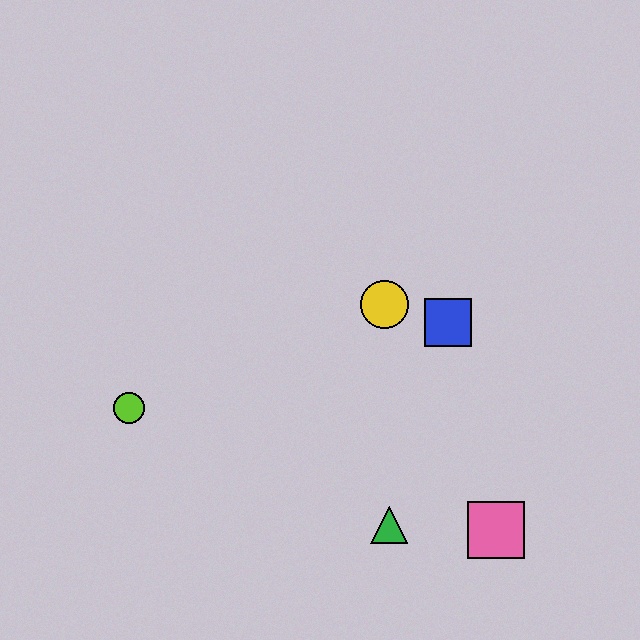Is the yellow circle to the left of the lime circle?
No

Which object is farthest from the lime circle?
The pink square is farthest from the lime circle.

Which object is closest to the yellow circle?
The blue square is closest to the yellow circle.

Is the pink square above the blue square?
No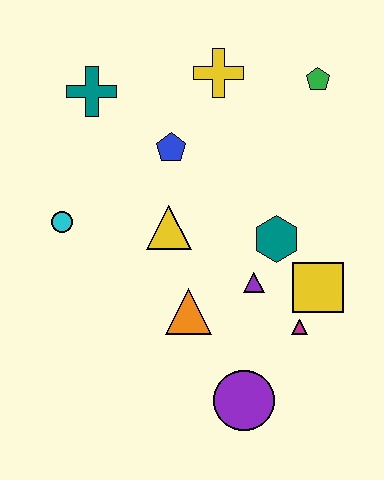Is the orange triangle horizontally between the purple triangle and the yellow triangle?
Yes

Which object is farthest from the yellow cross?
The purple circle is farthest from the yellow cross.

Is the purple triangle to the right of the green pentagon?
No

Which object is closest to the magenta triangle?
The yellow square is closest to the magenta triangle.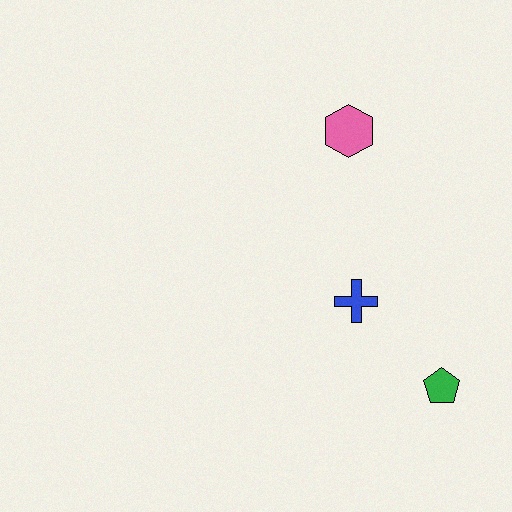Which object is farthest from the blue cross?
The pink hexagon is farthest from the blue cross.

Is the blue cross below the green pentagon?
No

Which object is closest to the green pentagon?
The blue cross is closest to the green pentagon.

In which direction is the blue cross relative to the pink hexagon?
The blue cross is below the pink hexagon.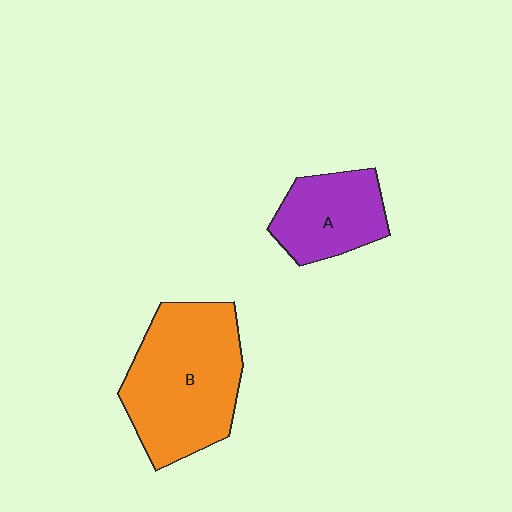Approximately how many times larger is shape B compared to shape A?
Approximately 1.8 times.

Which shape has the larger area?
Shape B (orange).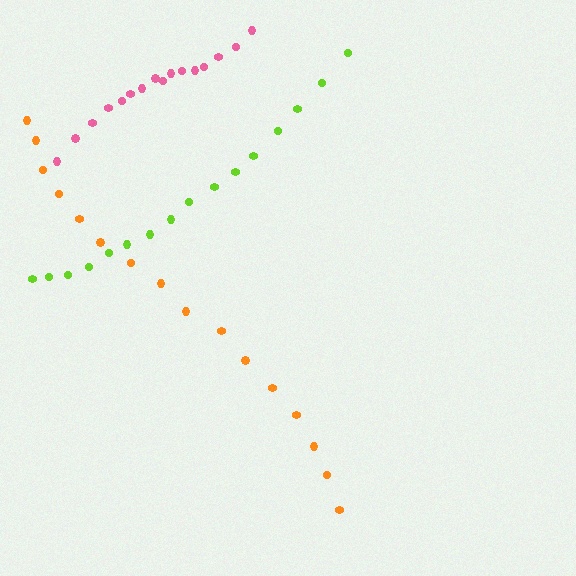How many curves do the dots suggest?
There are 3 distinct paths.